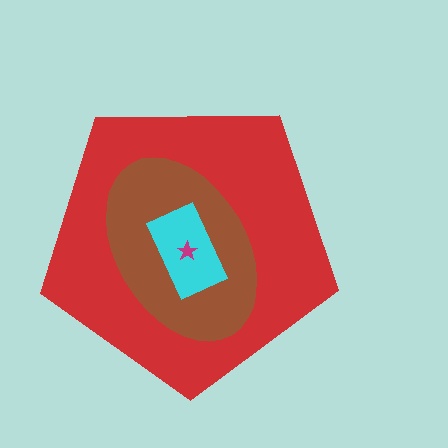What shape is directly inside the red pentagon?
The brown ellipse.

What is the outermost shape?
The red pentagon.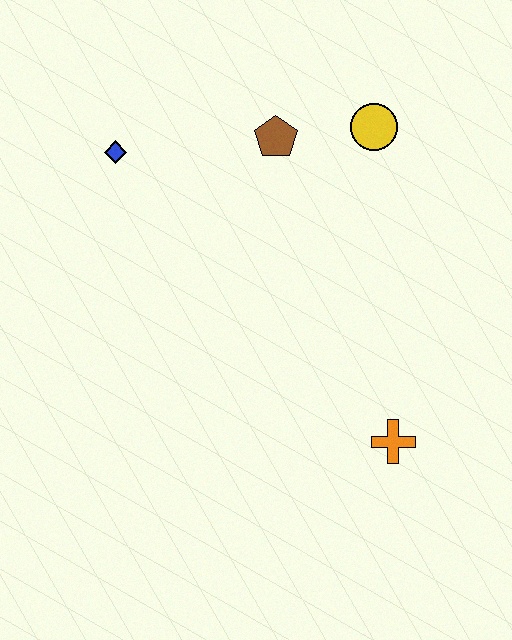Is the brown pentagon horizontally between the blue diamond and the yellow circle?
Yes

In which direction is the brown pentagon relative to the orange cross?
The brown pentagon is above the orange cross.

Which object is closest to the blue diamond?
The brown pentagon is closest to the blue diamond.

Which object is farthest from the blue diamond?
The orange cross is farthest from the blue diamond.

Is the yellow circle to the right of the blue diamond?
Yes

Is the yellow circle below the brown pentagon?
No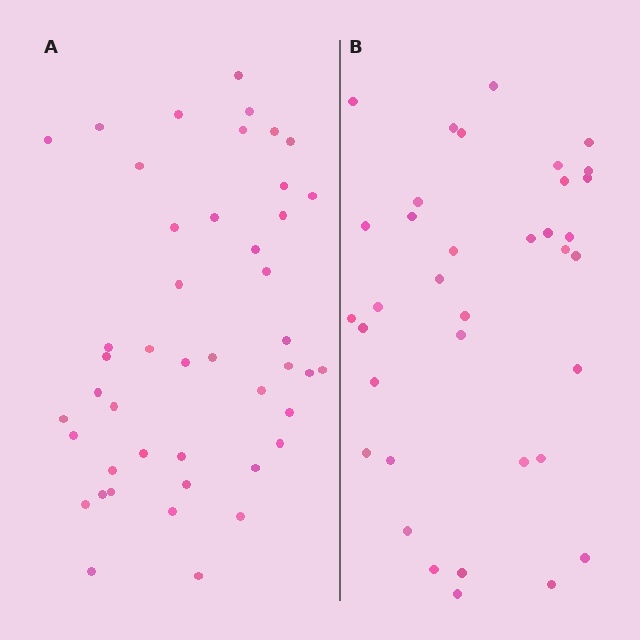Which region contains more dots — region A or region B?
Region A (the left region) has more dots.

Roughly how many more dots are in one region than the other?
Region A has roughly 8 or so more dots than region B.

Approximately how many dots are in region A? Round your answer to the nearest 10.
About 40 dots. (The exact count is 45, which rounds to 40.)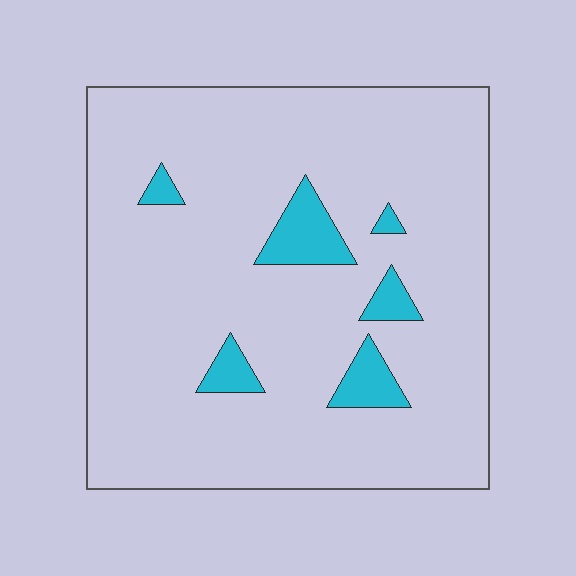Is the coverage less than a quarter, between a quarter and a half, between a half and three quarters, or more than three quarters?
Less than a quarter.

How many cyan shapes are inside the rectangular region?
6.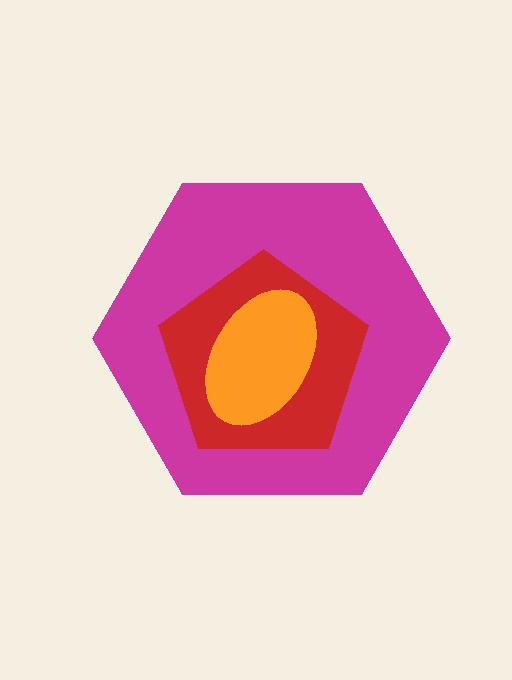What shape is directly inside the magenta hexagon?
The red pentagon.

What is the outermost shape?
The magenta hexagon.